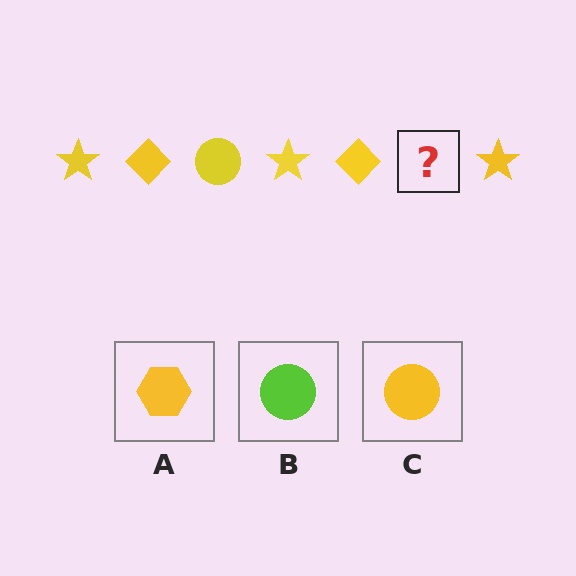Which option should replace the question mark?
Option C.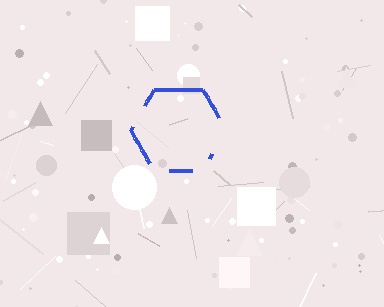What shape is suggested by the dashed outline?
The dashed outline suggests a hexagon.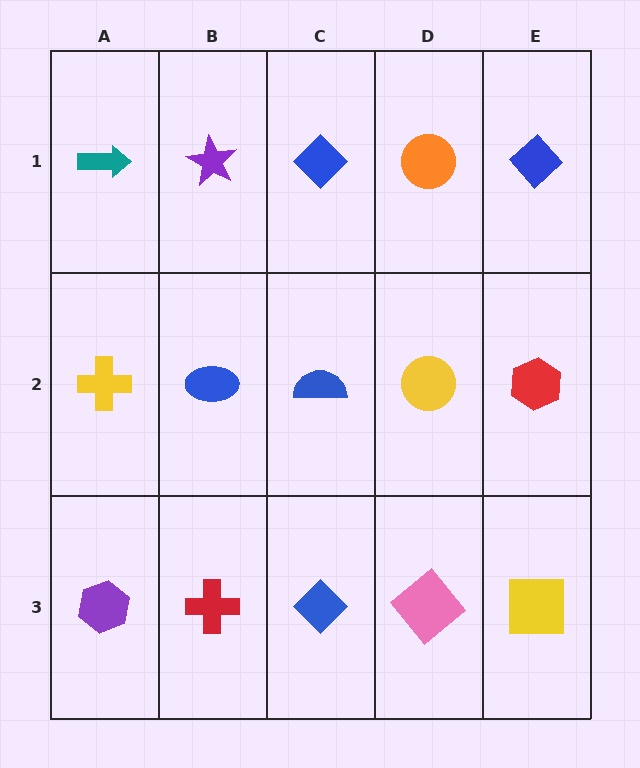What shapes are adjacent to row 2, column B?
A purple star (row 1, column B), a red cross (row 3, column B), a yellow cross (row 2, column A), a blue semicircle (row 2, column C).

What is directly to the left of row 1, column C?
A purple star.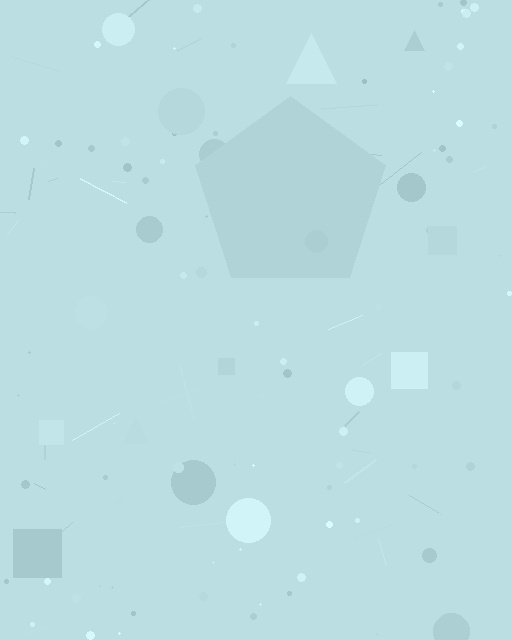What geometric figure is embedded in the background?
A pentagon is embedded in the background.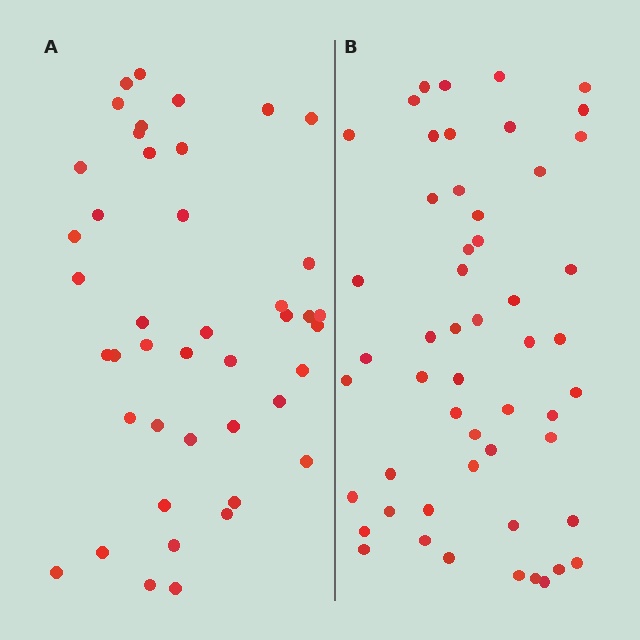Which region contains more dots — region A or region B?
Region B (the right region) has more dots.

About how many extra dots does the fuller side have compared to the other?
Region B has roughly 10 or so more dots than region A.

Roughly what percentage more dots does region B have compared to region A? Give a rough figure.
About 25% more.